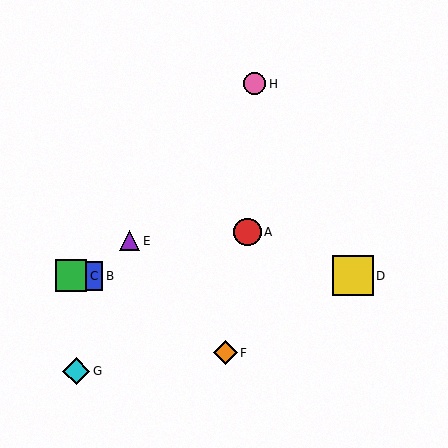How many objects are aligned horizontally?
3 objects (B, C, D) are aligned horizontally.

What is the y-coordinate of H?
Object H is at y≈84.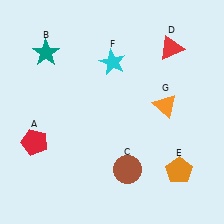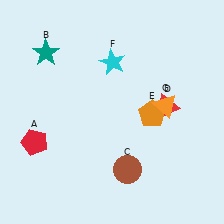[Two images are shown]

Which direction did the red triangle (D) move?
The red triangle (D) moved down.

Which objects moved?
The objects that moved are: the red triangle (D), the orange pentagon (E).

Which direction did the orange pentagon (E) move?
The orange pentagon (E) moved up.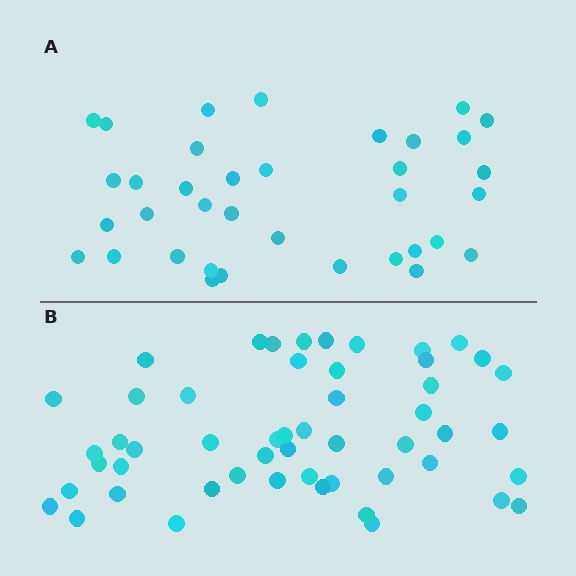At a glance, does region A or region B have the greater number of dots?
Region B (the bottom region) has more dots.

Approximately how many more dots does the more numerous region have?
Region B has approximately 15 more dots than region A.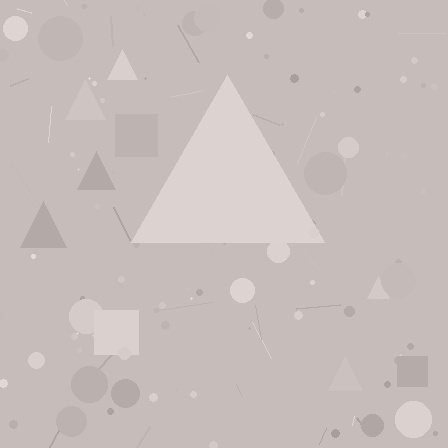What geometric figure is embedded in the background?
A triangle is embedded in the background.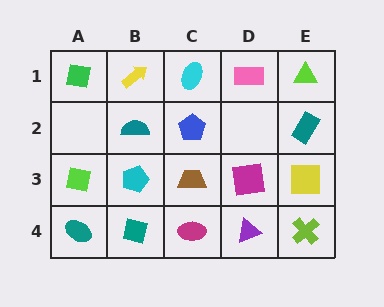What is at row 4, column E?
A lime cross.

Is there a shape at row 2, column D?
No, that cell is empty.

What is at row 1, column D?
A pink rectangle.